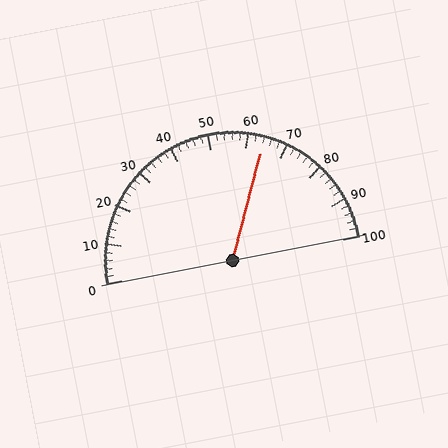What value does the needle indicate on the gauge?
The needle indicates approximately 64.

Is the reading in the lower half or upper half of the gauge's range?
The reading is in the upper half of the range (0 to 100).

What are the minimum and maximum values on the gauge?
The gauge ranges from 0 to 100.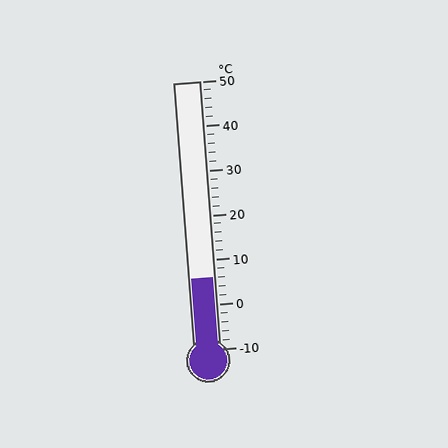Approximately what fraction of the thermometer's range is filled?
The thermometer is filled to approximately 25% of its range.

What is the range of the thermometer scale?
The thermometer scale ranges from -10°C to 50°C.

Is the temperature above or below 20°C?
The temperature is below 20°C.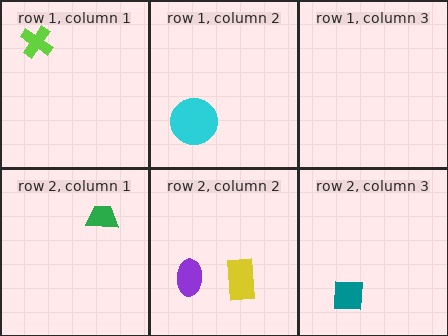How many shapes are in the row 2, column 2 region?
2.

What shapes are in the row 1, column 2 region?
The cyan circle.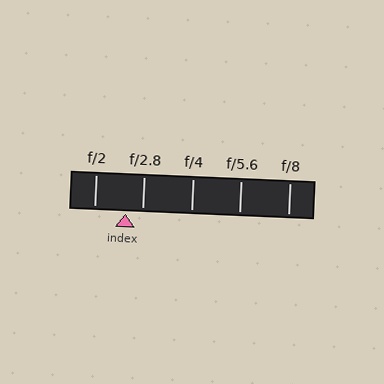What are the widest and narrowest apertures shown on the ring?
The widest aperture shown is f/2 and the narrowest is f/8.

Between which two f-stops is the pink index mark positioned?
The index mark is between f/2 and f/2.8.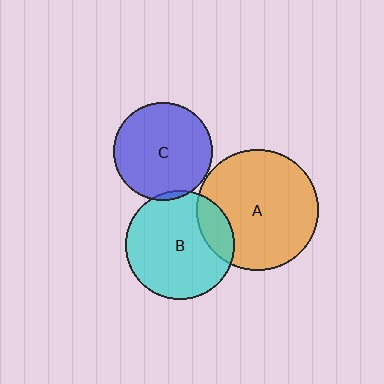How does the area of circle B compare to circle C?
Approximately 1.2 times.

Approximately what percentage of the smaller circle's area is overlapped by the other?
Approximately 5%.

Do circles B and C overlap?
Yes.